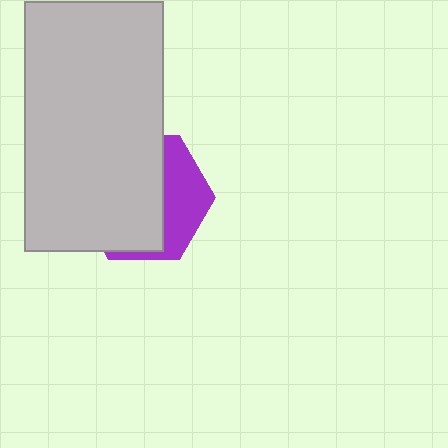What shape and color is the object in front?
The object in front is a light gray rectangle.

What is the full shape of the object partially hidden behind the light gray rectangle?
The partially hidden object is a purple hexagon.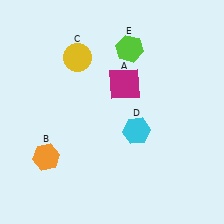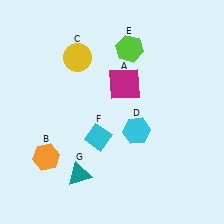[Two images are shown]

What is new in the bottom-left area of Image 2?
A cyan diamond (F) was added in the bottom-left area of Image 2.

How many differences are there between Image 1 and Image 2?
There are 2 differences between the two images.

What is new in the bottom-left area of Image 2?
A teal triangle (G) was added in the bottom-left area of Image 2.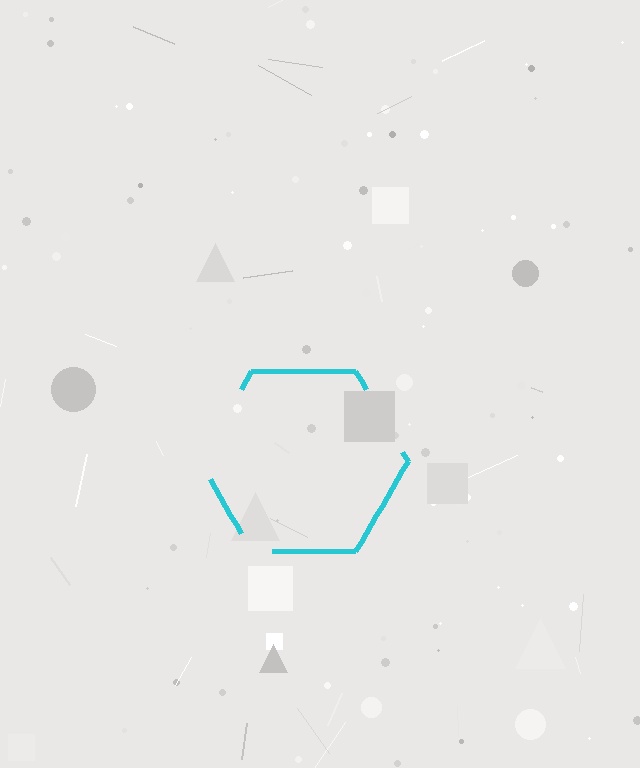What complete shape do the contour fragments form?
The contour fragments form a hexagon.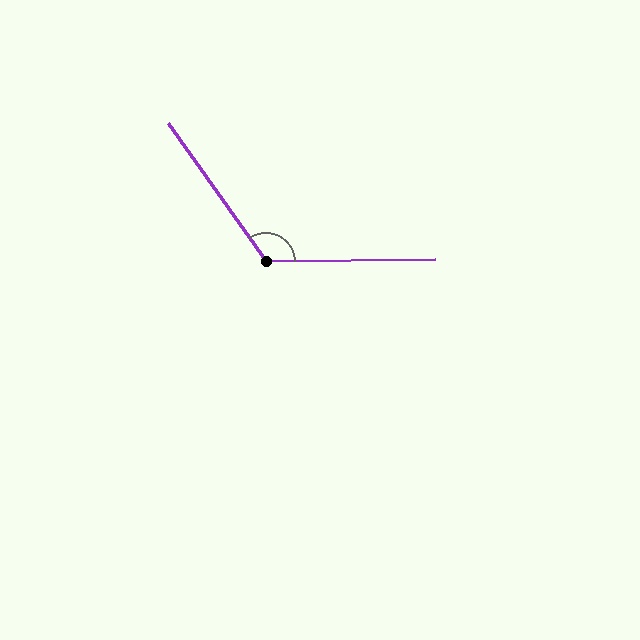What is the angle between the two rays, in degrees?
Approximately 124 degrees.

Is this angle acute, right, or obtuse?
It is obtuse.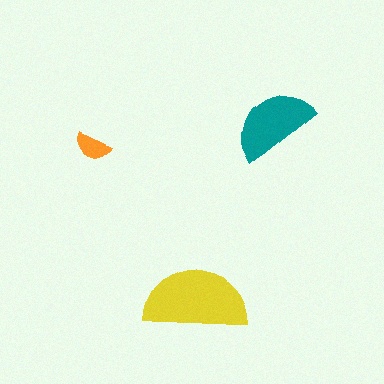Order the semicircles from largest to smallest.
the yellow one, the teal one, the orange one.